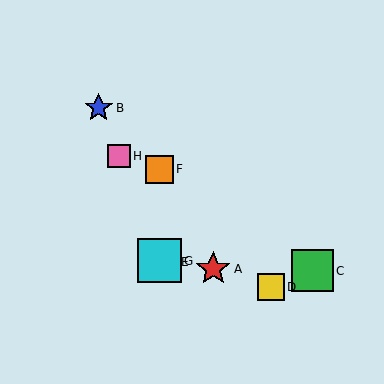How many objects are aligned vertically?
3 objects (E, F, G) are aligned vertically.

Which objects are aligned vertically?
Objects E, F, G are aligned vertically.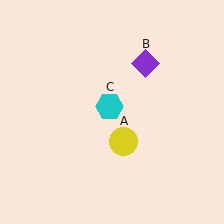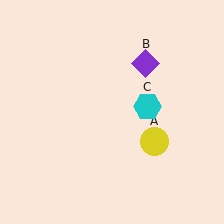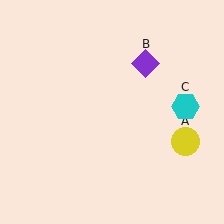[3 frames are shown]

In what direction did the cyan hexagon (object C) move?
The cyan hexagon (object C) moved right.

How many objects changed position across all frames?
2 objects changed position: yellow circle (object A), cyan hexagon (object C).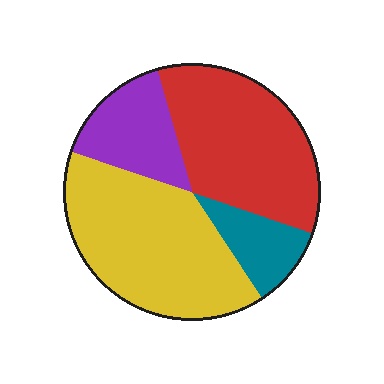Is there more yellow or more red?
Yellow.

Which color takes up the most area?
Yellow, at roughly 40%.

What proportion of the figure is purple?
Purple takes up about one sixth (1/6) of the figure.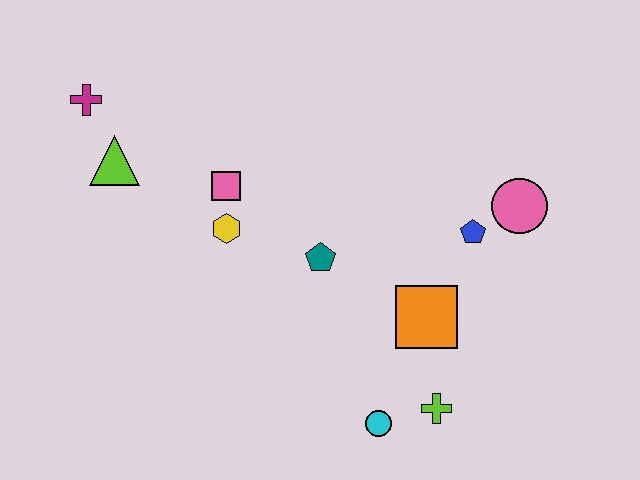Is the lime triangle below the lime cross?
No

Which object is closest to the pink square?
The yellow hexagon is closest to the pink square.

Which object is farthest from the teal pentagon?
The magenta cross is farthest from the teal pentagon.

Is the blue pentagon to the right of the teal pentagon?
Yes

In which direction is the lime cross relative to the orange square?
The lime cross is below the orange square.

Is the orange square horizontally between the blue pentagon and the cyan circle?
Yes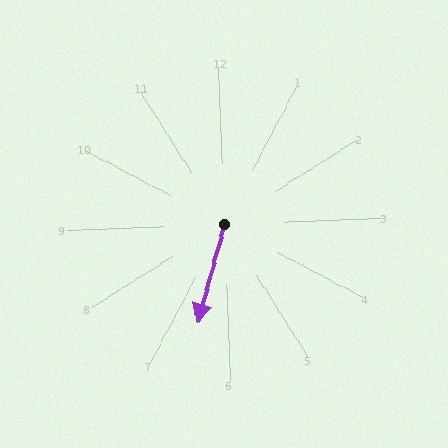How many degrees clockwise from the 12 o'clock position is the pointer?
Approximately 197 degrees.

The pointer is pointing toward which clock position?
Roughly 7 o'clock.